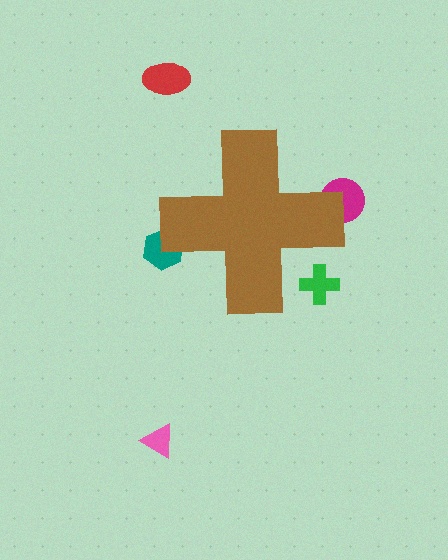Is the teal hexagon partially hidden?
Yes, the teal hexagon is partially hidden behind the brown cross.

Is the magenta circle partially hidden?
Yes, the magenta circle is partially hidden behind the brown cross.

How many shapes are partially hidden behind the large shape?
3 shapes are partially hidden.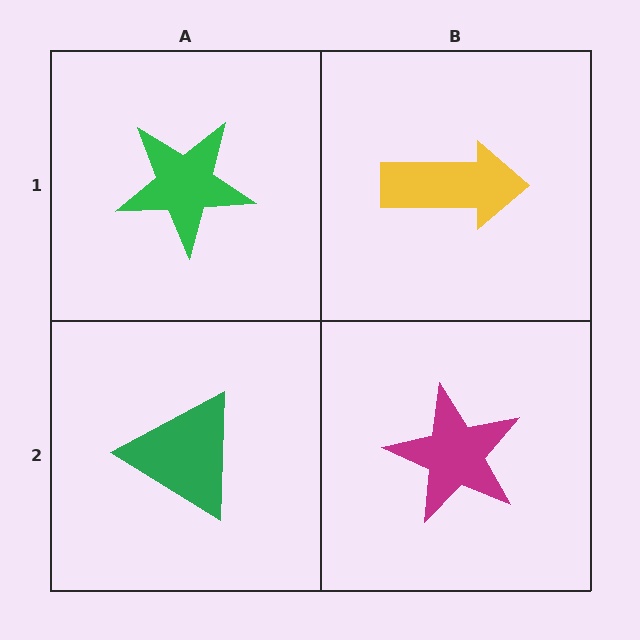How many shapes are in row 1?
2 shapes.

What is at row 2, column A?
A green triangle.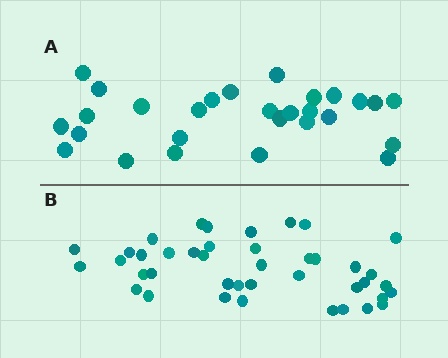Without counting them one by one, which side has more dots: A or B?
Region B (the bottom region) has more dots.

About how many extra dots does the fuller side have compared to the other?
Region B has approximately 15 more dots than region A.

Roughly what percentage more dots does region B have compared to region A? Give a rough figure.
About 45% more.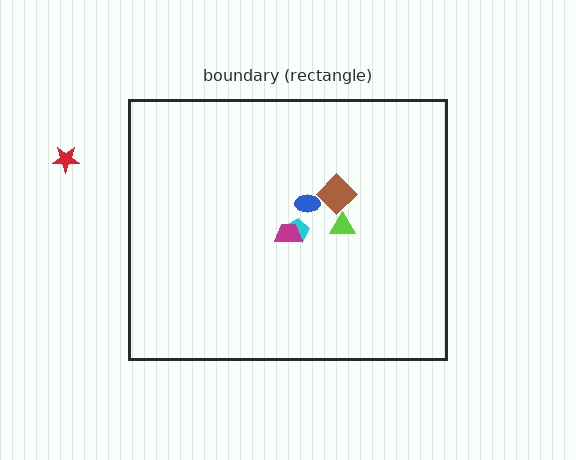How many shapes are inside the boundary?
5 inside, 1 outside.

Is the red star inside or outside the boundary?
Outside.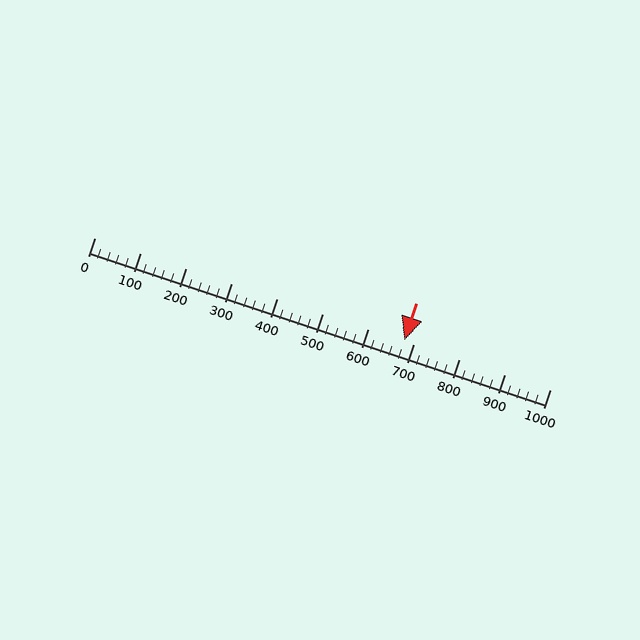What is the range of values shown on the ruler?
The ruler shows values from 0 to 1000.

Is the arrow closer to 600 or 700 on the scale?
The arrow is closer to 700.